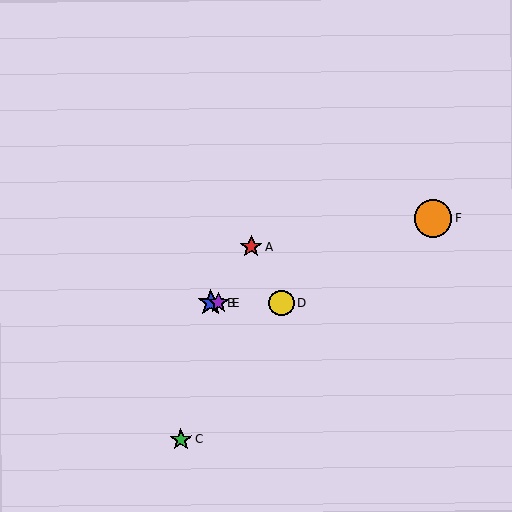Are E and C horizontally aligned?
No, E is at y≈303 and C is at y≈439.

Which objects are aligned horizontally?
Objects B, D, E are aligned horizontally.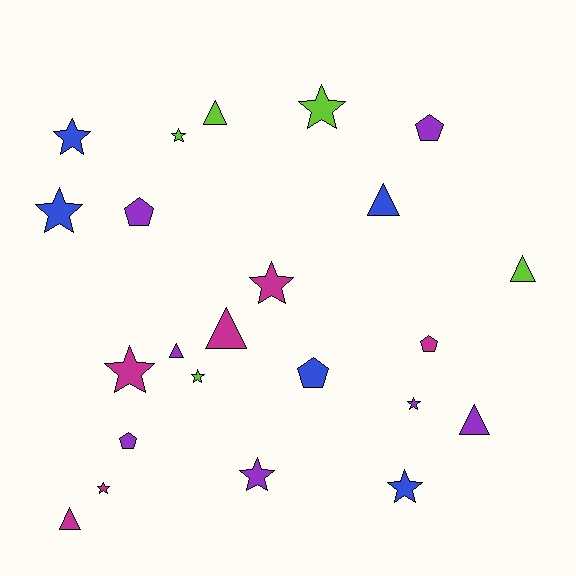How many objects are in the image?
There are 23 objects.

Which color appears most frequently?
Purple, with 7 objects.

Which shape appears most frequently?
Star, with 11 objects.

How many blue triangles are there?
There is 1 blue triangle.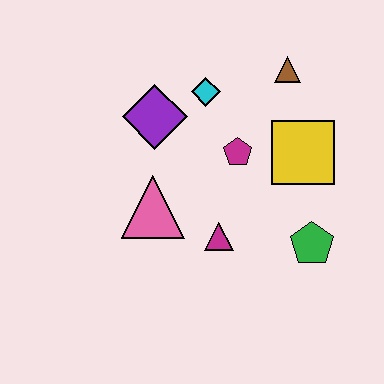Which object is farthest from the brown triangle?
The pink triangle is farthest from the brown triangle.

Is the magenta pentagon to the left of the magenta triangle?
No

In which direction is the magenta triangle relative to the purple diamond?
The magenta triangle is below the purple diamond.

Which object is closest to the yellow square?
The magenta pentagon is closest to the yellow square.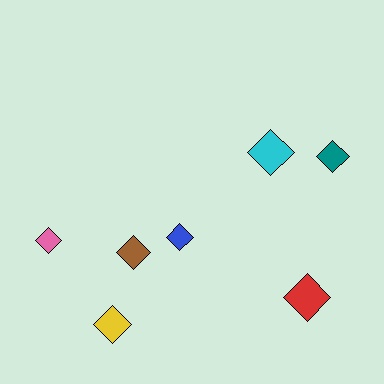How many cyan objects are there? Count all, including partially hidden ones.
There is 1 cyan object.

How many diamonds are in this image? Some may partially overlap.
There are 7 diamonds.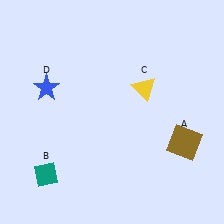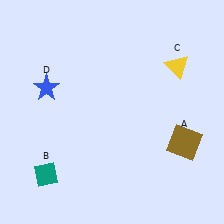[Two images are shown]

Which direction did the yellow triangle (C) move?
The yellow triangle (C) moved right.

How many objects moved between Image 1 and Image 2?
1 object moved between the two images.